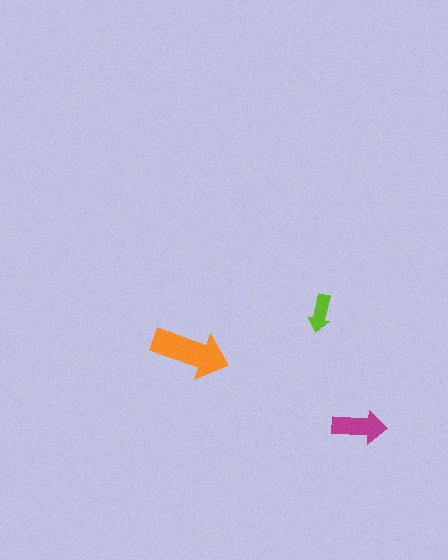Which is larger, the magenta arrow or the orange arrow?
The orange one.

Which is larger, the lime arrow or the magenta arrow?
The magenta one.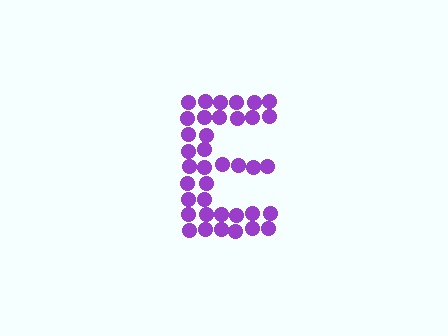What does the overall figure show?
The overall figure shows the letter E.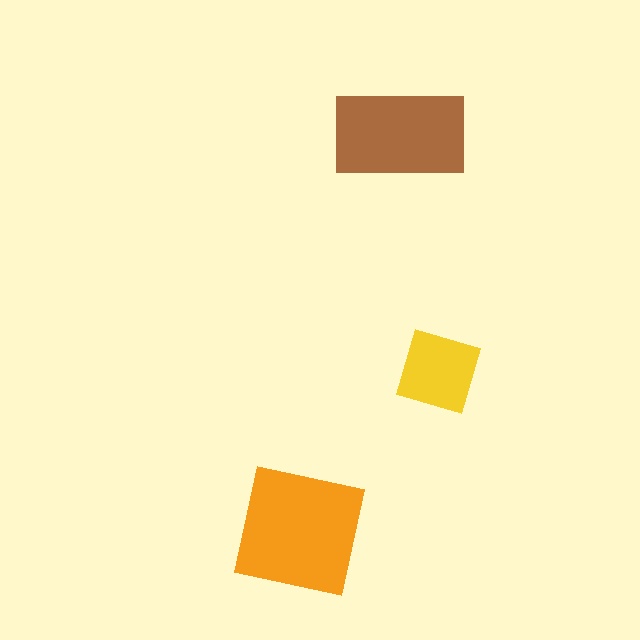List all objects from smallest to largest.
The yellow diamond, the brown rectangle, the orange square.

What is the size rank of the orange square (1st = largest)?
1st.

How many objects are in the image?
There are 3 objects in the image.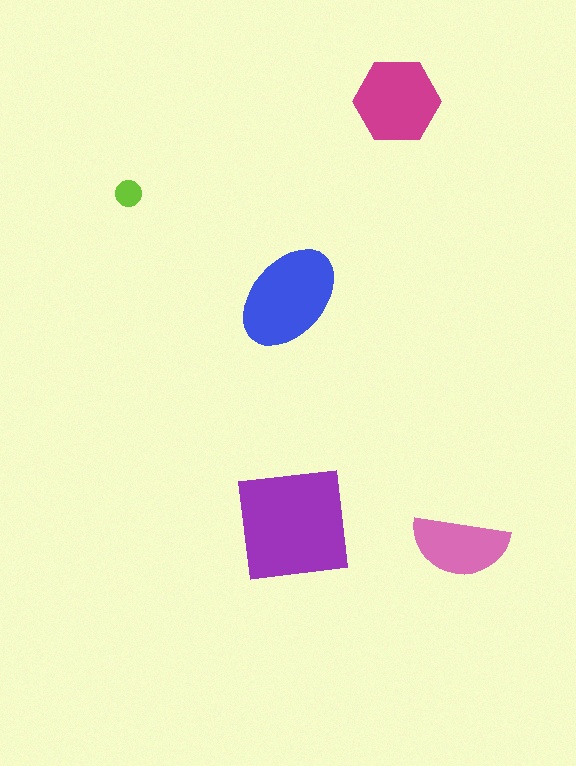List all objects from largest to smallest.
The purple square, the blue ellipse, the magenta hexagon, the pink semicircle, the lime circle.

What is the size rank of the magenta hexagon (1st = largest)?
3rd.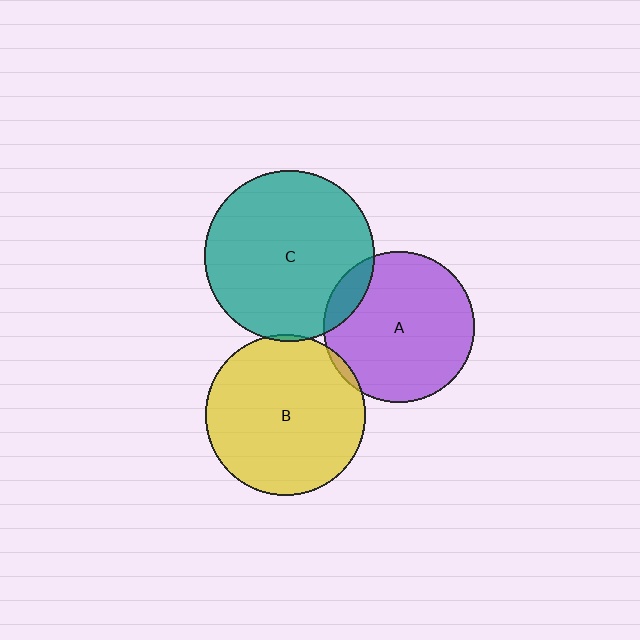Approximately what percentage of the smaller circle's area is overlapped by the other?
Approximately 5%.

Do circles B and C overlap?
Yes.